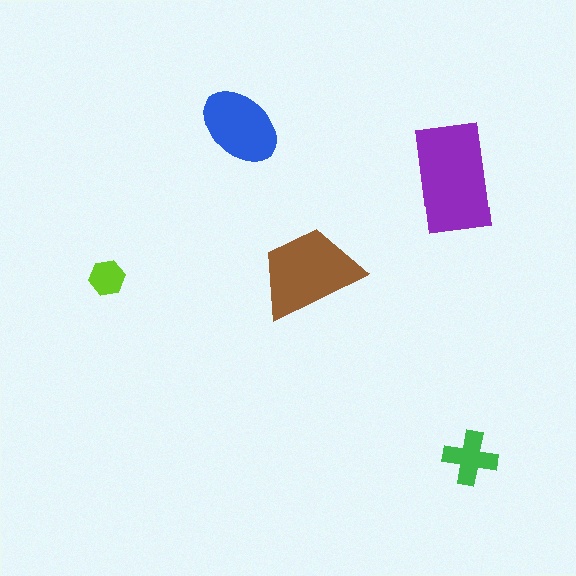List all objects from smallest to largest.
The lime hexagon, the green cross, the blue ellipse, the brown trapezoid, the purple rectangle.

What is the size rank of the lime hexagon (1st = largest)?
5th.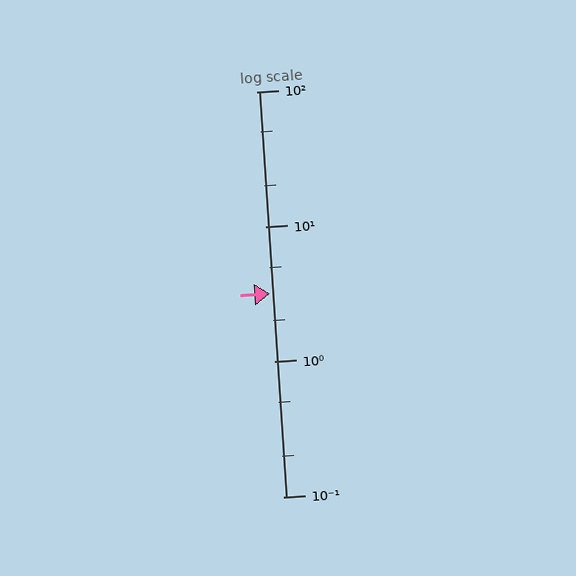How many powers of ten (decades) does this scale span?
The scale spans 3 decades, from 0.1 to 100.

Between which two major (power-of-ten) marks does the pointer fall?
The pointer is between 1 and 10.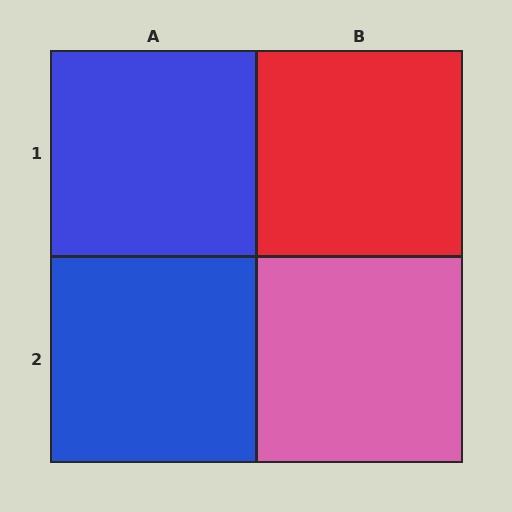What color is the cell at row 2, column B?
Pink.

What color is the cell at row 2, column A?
Blue.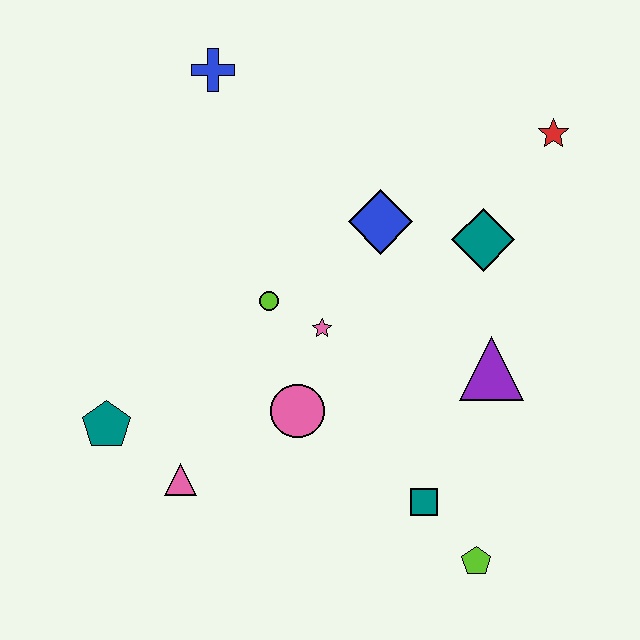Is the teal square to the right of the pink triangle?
Yes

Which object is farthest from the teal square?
The blue cross is farthest from the teal square.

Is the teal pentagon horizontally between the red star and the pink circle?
No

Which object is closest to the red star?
The teal diamond is closest to the red star.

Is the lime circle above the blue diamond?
No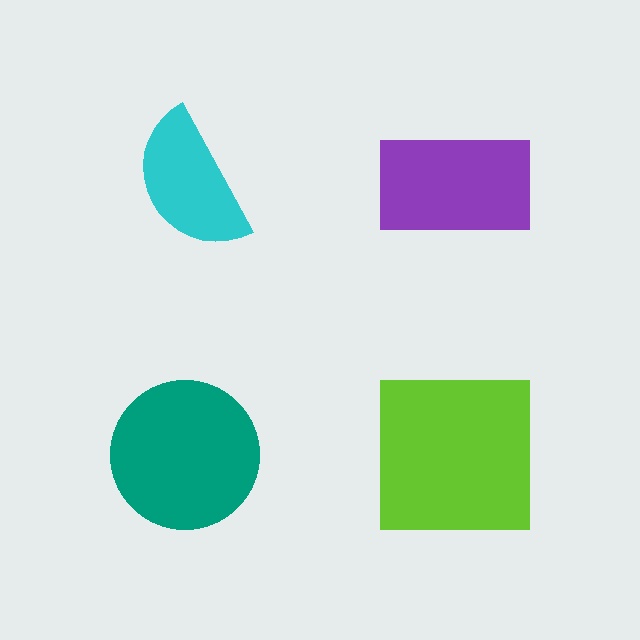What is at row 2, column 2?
A lime square.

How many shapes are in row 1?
2 shapes.